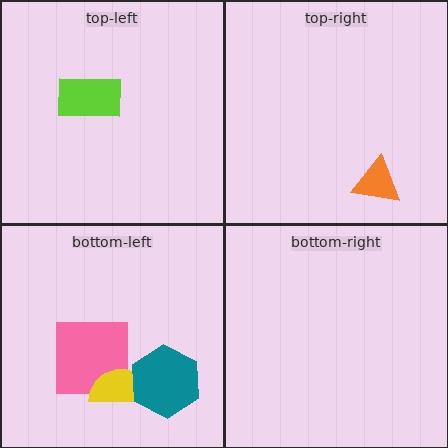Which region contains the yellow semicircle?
The bottom-left region.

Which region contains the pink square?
The bottom-left region.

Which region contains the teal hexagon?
The bottom-left region.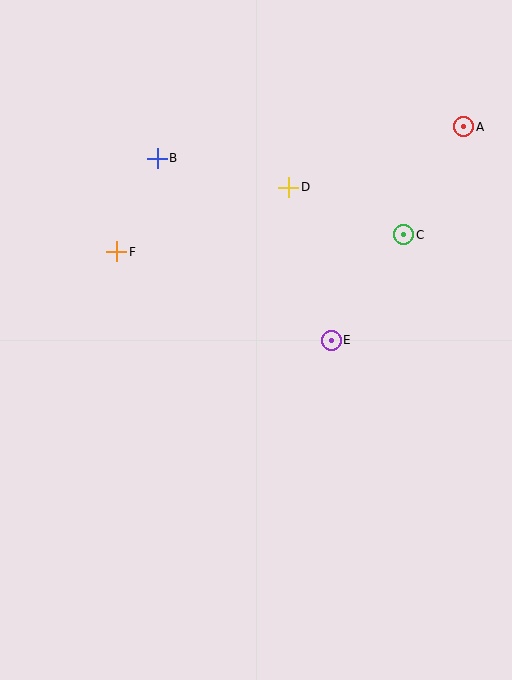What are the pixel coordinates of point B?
Point B is at (157, 158).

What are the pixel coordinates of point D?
Point D is at (289, 187).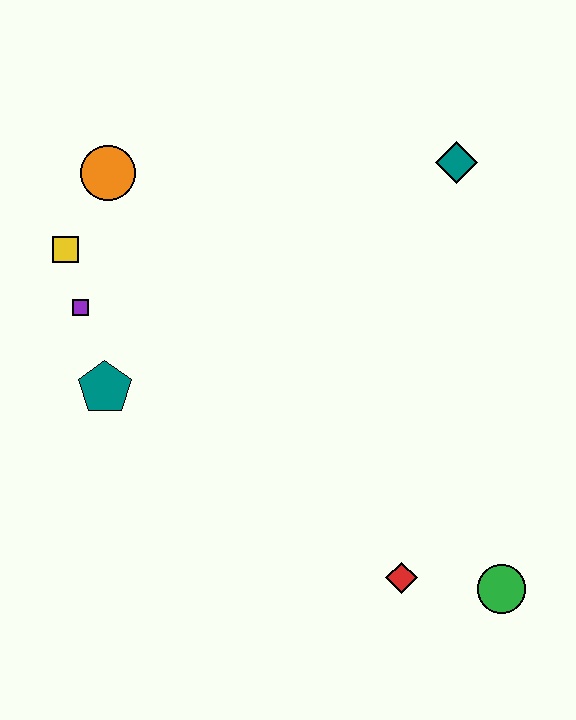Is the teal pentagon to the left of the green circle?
Yes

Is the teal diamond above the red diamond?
Yes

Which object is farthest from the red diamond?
The orange circle is farthest from the red diamond.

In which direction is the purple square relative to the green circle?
The purple square is to the left of the green circle.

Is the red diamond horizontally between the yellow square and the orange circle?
No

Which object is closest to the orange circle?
The yellow square is closest to the orange circle.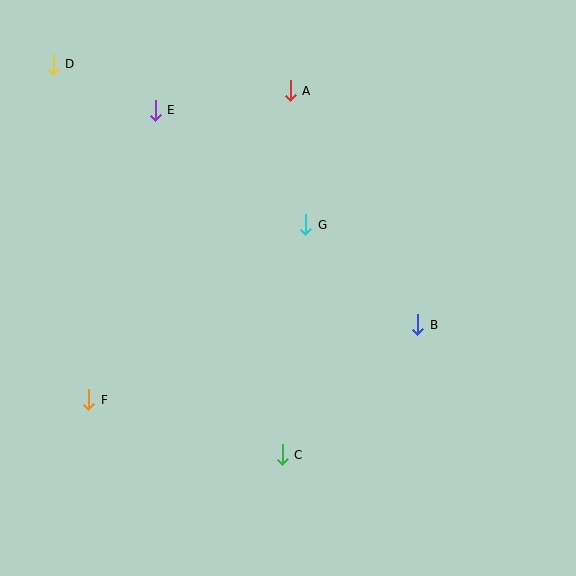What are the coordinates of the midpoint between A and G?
The midpoint between A and G is at (298, 158).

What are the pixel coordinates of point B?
Point B is at (418, 325).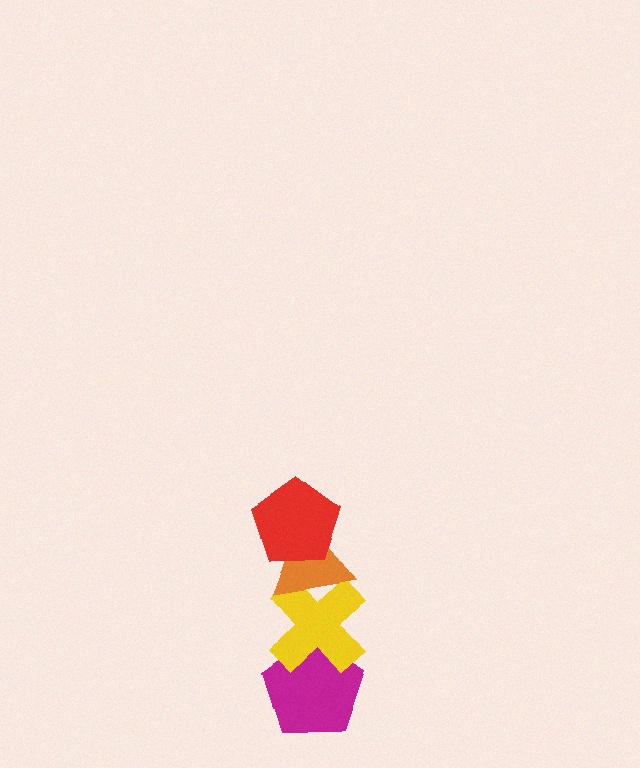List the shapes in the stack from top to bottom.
From top to bottom: the red pentagon, the orange triangle, the yellow cross, the magenta pentagon.